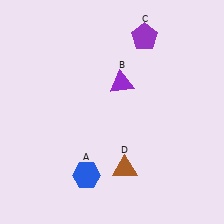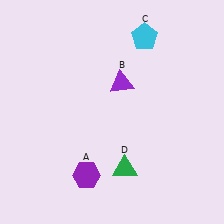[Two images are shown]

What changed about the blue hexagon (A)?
In Image 1, A is blue. In Image 2, it changed to purple.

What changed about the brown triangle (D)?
In Image 1, D is brown. In Image 2, it changed to green.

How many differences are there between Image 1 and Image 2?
There are 3 differences between the two images.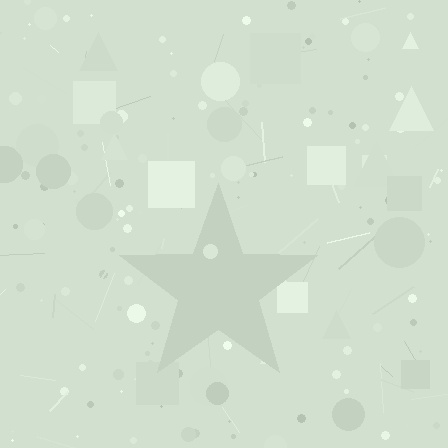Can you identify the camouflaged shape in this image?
The camouflaged shape is a star.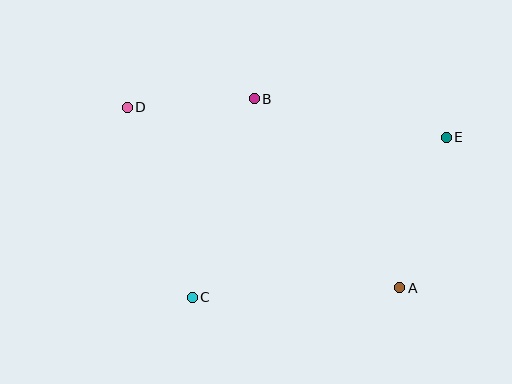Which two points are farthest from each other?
Points A and D are farthest from each other.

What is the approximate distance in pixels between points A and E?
The distance between A and E is approximately 158 pixels.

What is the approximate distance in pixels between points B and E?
The distance between B and E is approximately 196 pixels.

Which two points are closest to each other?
Points B and D are closest to each other.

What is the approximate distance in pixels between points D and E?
The distance between D and E is approximately 320 pixels.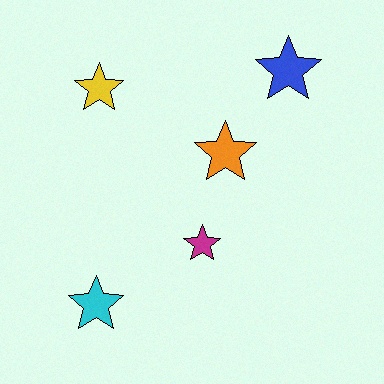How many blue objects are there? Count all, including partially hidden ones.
There is 1 blue object.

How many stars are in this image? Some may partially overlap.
There are 5 stars.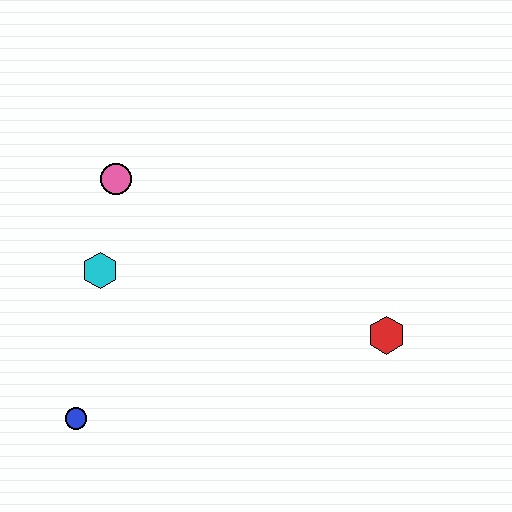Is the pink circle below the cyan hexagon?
No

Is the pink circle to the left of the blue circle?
No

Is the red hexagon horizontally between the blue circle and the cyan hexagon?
No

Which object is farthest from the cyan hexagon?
The red hexagon is farthest from the cyan hexagon.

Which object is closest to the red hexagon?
The cyan hexagon is closest to the red hexagon.